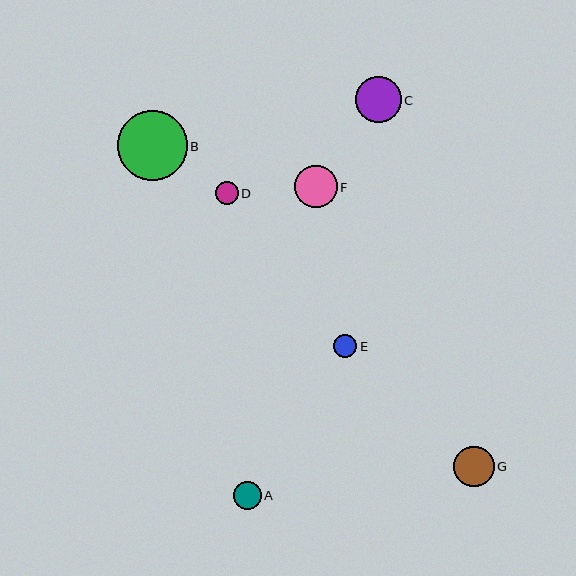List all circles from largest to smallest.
From largest to smallest: B, C, F, G, A, E, D.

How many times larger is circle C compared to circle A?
Circle C is approximately 1.6 times the size of circle A.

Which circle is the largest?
Circle B is the largest with a size of approximately 69 pixels.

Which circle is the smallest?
Circle D is the smallest with a size of approximately 23 pixels.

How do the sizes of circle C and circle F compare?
Circle C and circle F are approximately the same size.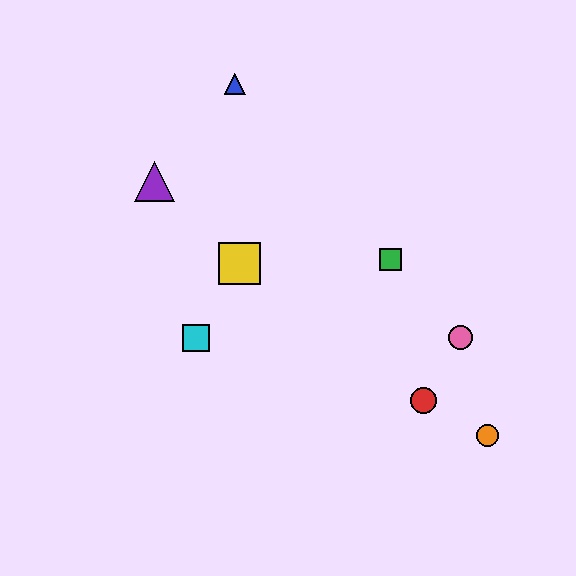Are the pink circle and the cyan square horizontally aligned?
Yes, both are at y≈338.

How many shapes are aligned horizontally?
2 shapes (the cyan square, the pink circle) are aligned horizontally.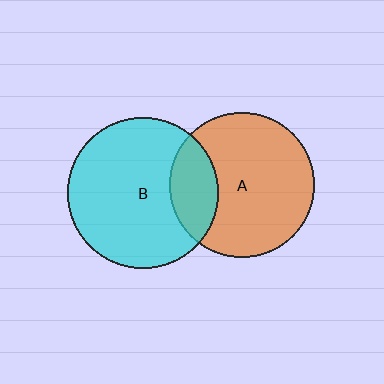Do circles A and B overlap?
Yes.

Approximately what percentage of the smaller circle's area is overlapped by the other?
Approximately 20%.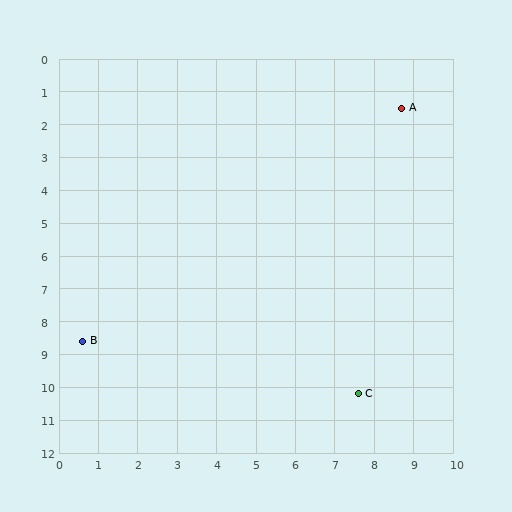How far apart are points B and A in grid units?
Points B and A are about 10.8 grid units apart.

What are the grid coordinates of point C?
Point C is at approximately (7.6, 10.2).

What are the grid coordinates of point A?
Point A is at approximately (8.7, 1.5).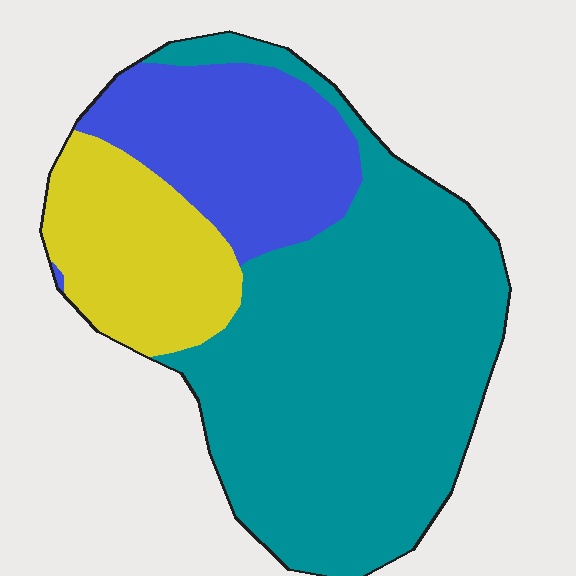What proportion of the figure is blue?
Blue takes up less than a quarter of the figure.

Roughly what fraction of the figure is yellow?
Yellow takes up between a sixth and a third of the figure.